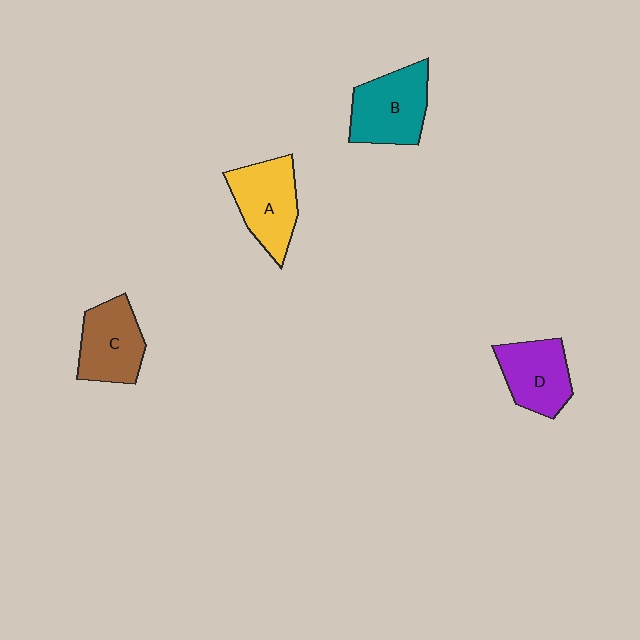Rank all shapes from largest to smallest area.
From largest to smallest: B (teal), A (yellow), C (brown), D (purple).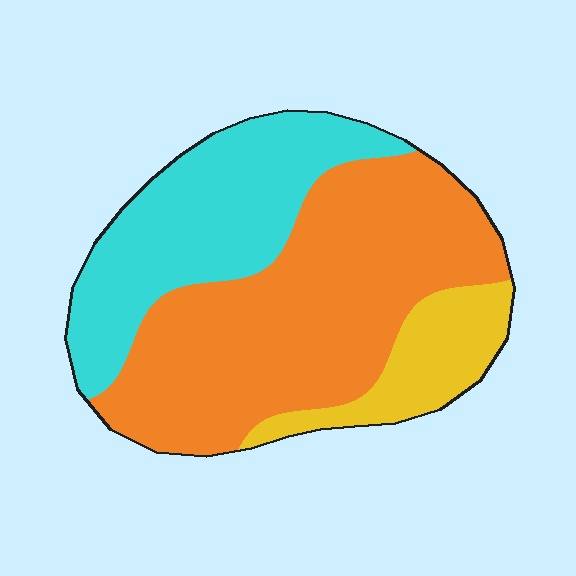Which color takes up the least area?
Yellow, at roughly 15%.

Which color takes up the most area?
Orange, at roughly 55%.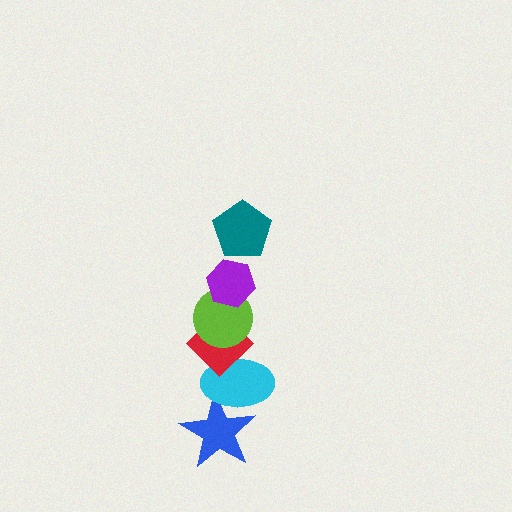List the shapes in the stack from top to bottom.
From top to bottom: the teal pentagon, the purple hexagon, the lime circle, the red diamond, the cyan ellipse, the blue star.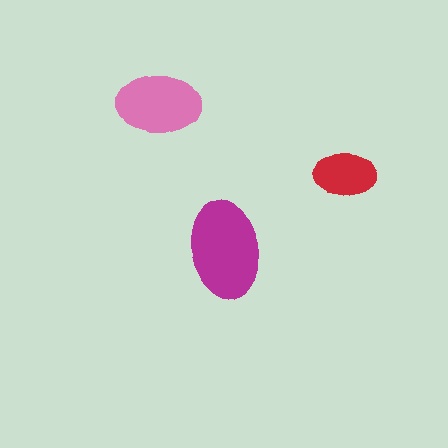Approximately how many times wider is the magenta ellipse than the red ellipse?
About 1.5 times wider.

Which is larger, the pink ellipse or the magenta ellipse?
The magenta one.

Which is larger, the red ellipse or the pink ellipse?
The pink one.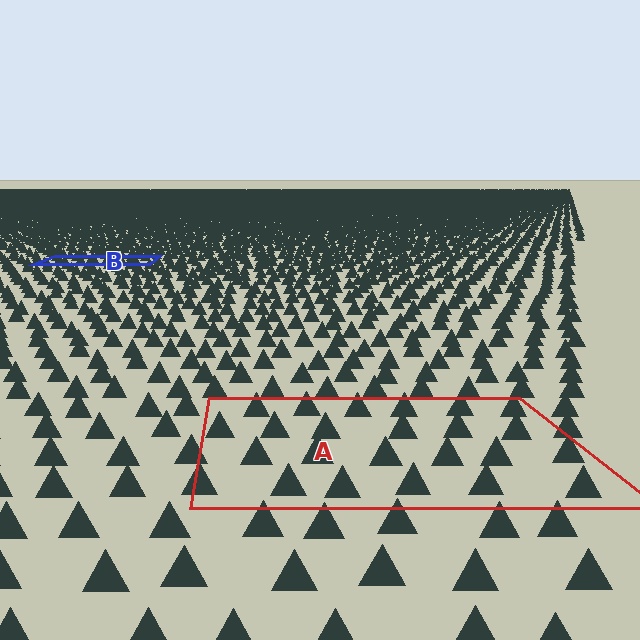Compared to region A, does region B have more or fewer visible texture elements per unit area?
Region B has more texture elements per unit area — they are packed more densely because it is farther away.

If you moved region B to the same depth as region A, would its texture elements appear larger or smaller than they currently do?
They would appear larger. At a closer depth, the same texture elements are projected at a bigger on-screen size.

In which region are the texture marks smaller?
The texture marks are smaller in region B, because it is farther away.